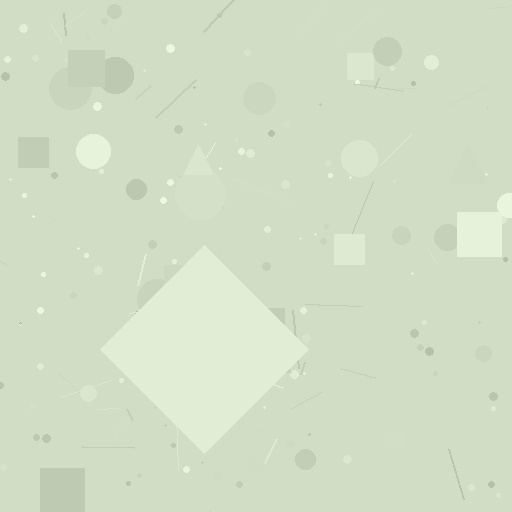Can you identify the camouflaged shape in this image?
The camouflaged shape is a diamond.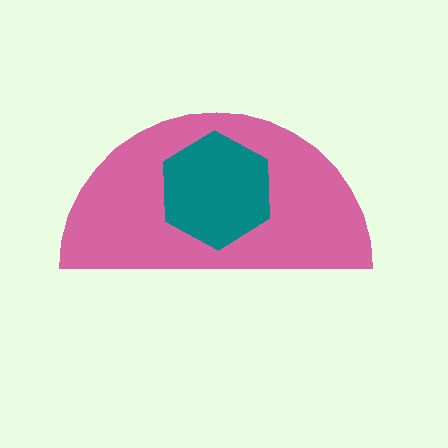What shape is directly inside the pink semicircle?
The teal hexagon.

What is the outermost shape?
The pink semicircle.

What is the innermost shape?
The teal hexagon.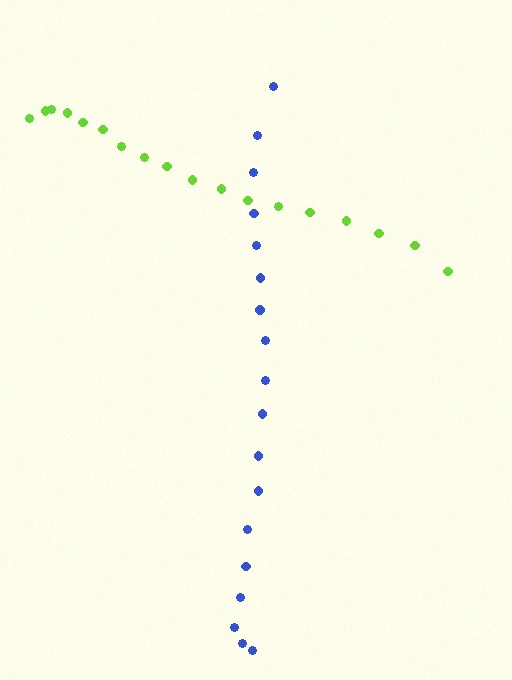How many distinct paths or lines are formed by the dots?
There are 2 distinct paths.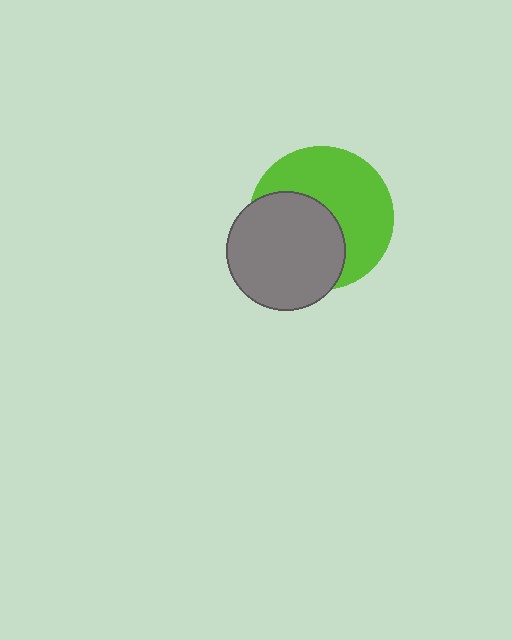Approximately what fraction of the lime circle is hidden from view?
Roughly 45% of the lime circle is hidden behind the gray circle.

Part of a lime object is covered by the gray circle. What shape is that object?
It is a circle.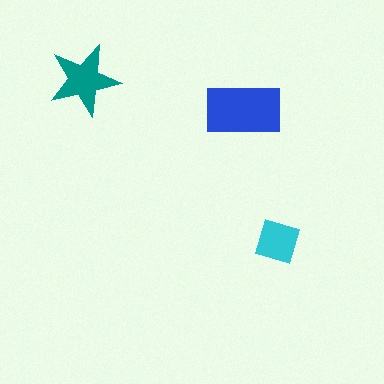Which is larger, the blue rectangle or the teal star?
The blue rectangle.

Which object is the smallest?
The cyan square.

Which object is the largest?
The blue rectangle.